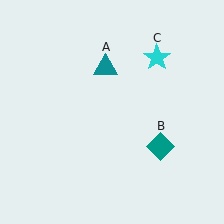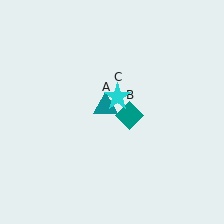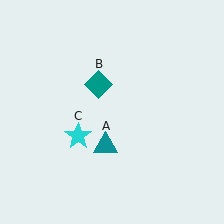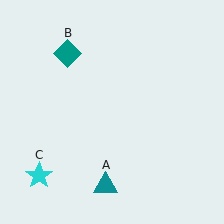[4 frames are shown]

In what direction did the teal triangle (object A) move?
The teal triangle (object A) moved down.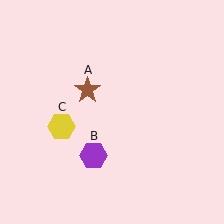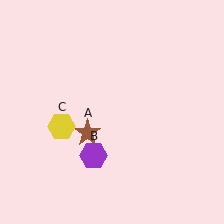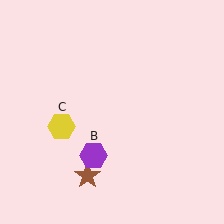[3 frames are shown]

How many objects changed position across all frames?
1 object changed position: brown star (object A).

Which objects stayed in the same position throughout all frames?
Purple hexagon (object B) and yellow hexagon (object C) remained stationary.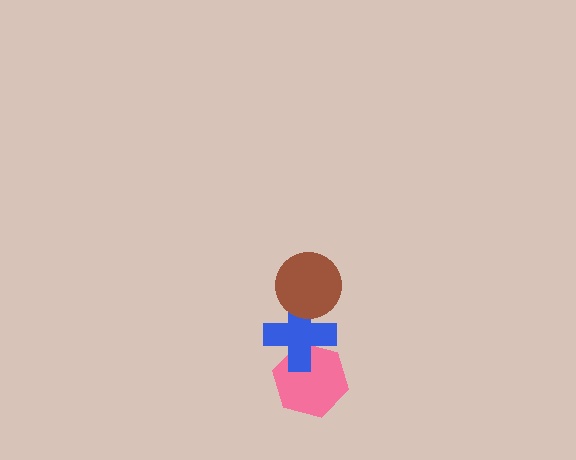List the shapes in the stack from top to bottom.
From top to bottom: the brown circle, the blue cross, the pink hexagon.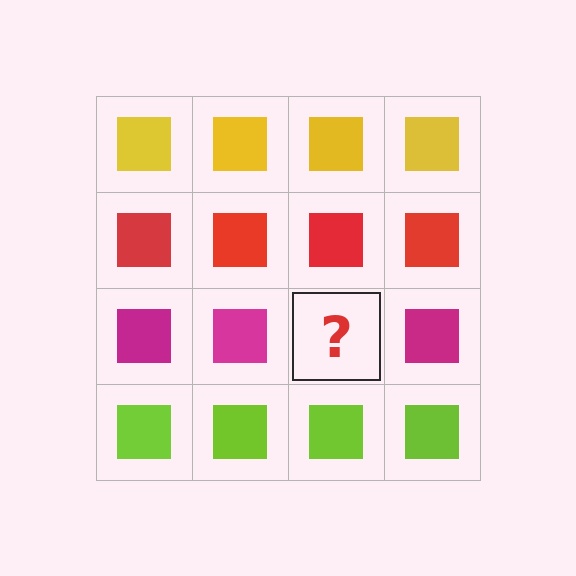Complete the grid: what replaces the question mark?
The question mark should be replaced with a magenta square.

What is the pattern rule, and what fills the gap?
The rule is that each row has a consistent color. The gap should be filled with a magenta square.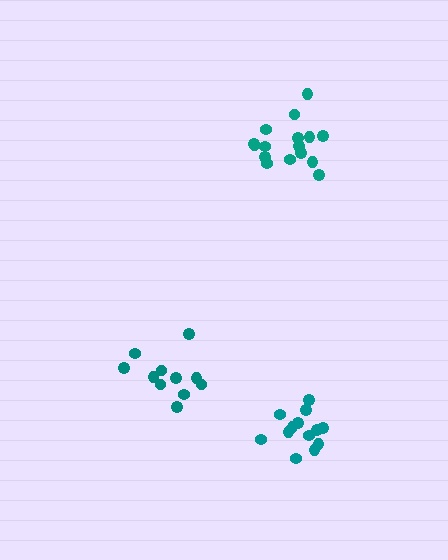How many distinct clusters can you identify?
There are 3 distinct clusters.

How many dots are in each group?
Group 1: 13 dots, Group 2: 11 dots, Group 3: 16 dots (40 total).